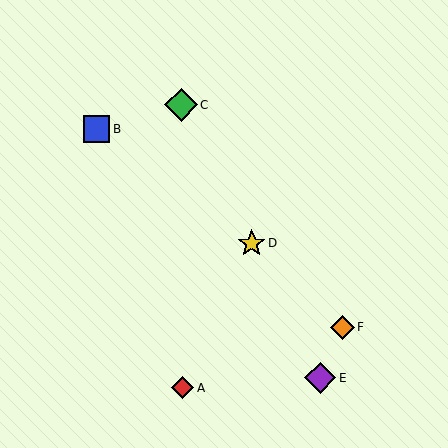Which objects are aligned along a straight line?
Objects C, D, E are aligned along a straight line.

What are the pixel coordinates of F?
Object F is at (342, 327).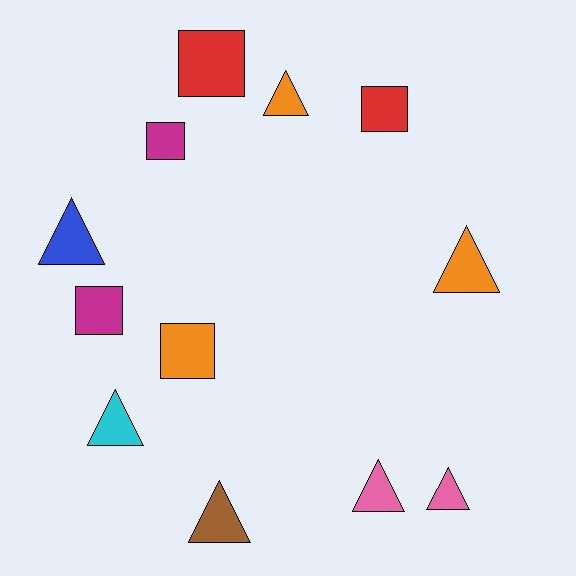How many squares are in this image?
There are 5 squares.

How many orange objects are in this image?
There are 3 orange objects.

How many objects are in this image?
There are 12 objects.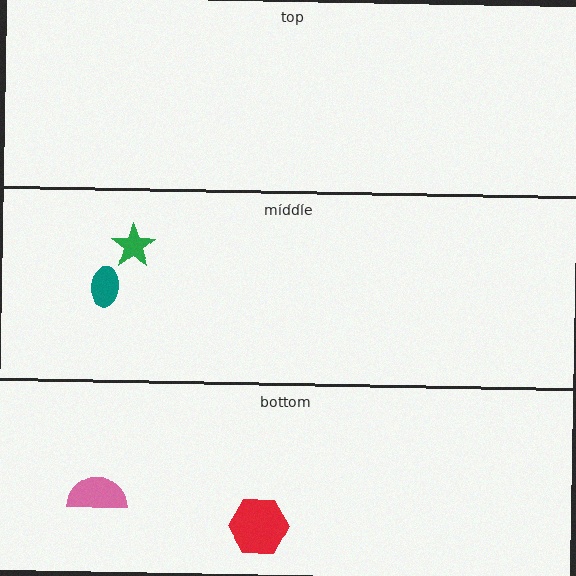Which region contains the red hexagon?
The bottom region.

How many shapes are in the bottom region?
2.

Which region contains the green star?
The middle region.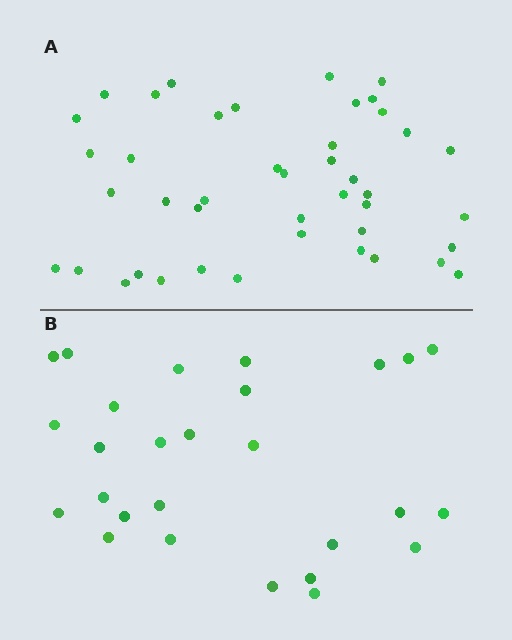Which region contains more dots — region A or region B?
Region A (the top region) has more dots.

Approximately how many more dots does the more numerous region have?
Region A has approximately 15 more dots than region B.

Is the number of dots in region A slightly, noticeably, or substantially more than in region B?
Region A has substantially more. The ratio is roughly 1.6 to 1.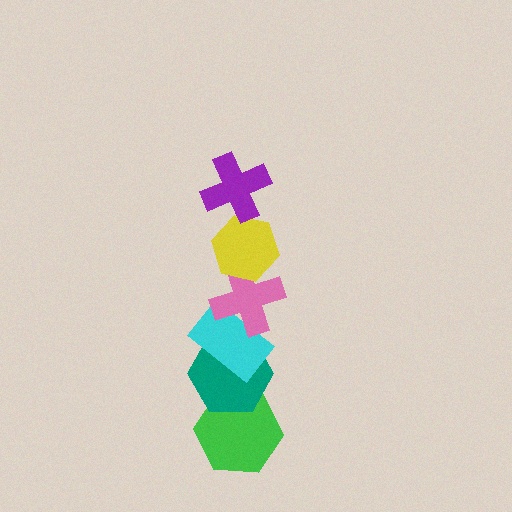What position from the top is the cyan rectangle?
The cyan rectangle is 4th from the top.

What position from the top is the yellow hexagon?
The yellow hexagon is 2nd from the top.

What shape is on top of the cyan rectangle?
The pink cross is on top of the cyan rectangle.